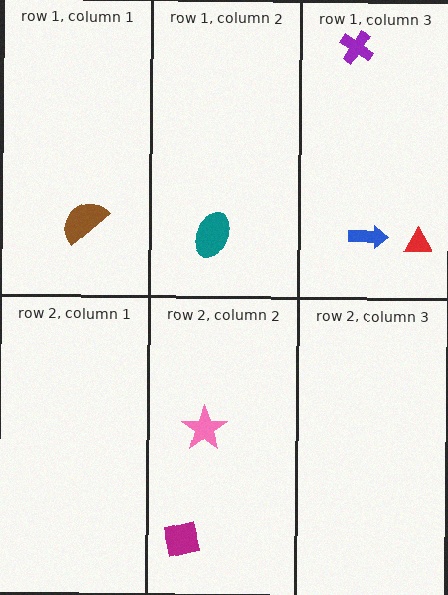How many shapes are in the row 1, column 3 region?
3.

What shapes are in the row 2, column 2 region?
The pink star, the magenta square.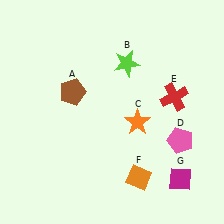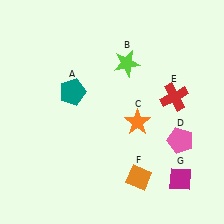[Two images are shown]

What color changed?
The pentagon (A) changed from brown in Image 1 to teal in Image 2.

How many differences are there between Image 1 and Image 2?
There is 1 difference between the two images.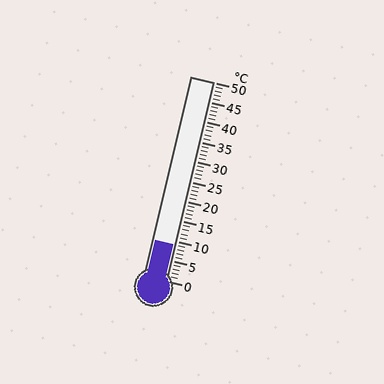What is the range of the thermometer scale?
The thermometer scale ranges from 0°C to 50°C.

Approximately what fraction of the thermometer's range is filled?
The thermometer is filled to approximately 20% of its range.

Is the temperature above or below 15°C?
The temperature is below 15°C.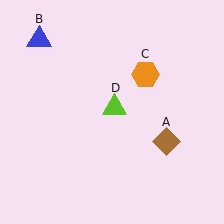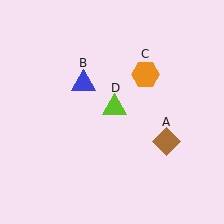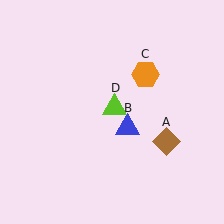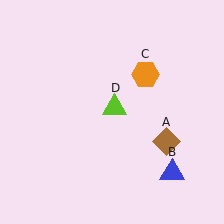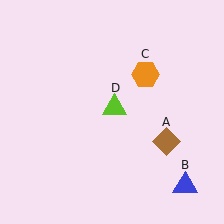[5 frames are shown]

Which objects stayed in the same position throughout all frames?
Brown diamond (object A) and orange hexagon (object C) and lime triangle (object D) remained stationary.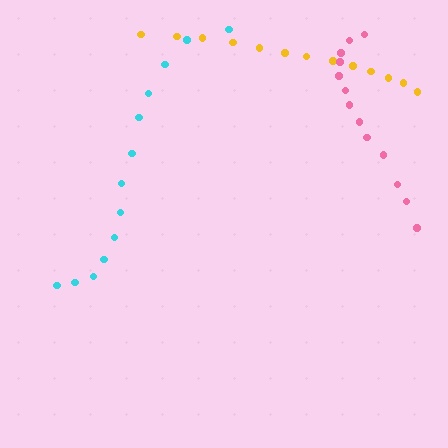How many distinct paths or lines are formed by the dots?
There are 3 distinct paths.